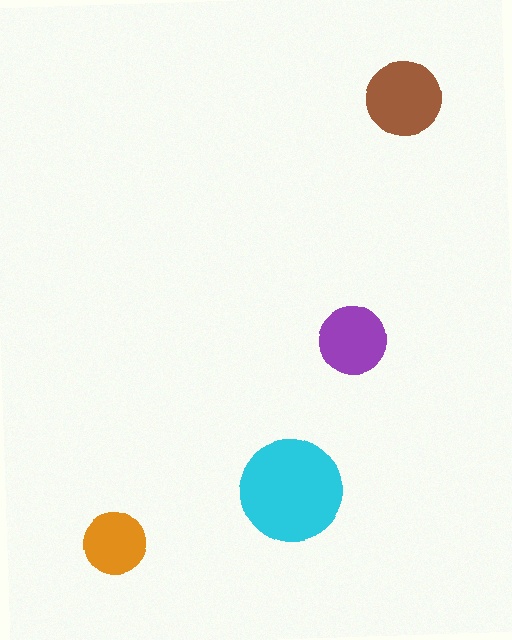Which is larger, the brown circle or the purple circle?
The brown one.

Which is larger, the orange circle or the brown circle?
The brown one.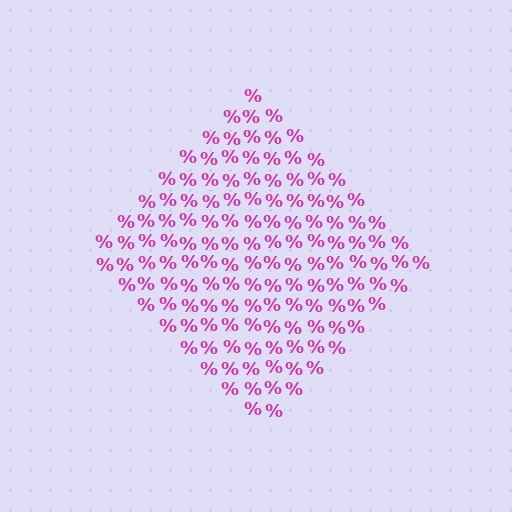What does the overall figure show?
The overall figure shows a diamond.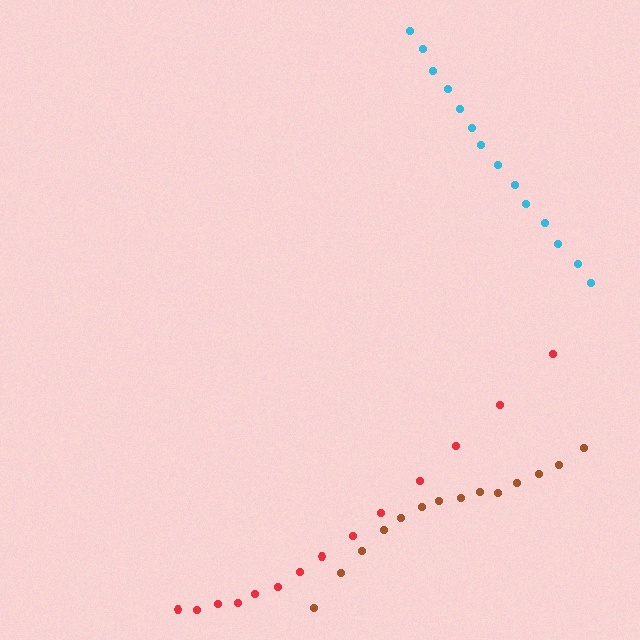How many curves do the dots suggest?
There are 3 distinct paths.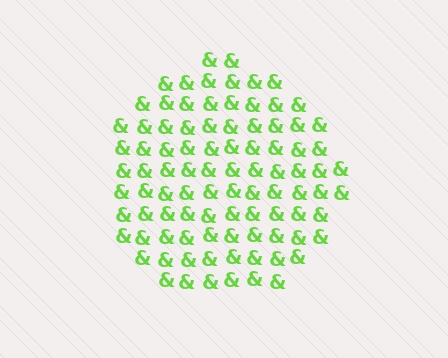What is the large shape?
The large shape is a circle.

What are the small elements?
The small elements are ampersands.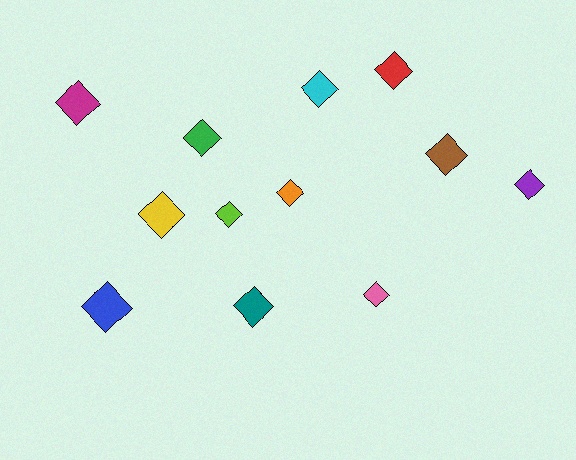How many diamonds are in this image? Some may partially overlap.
There are 12 diamonds.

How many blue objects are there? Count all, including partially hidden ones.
There is 1 blue object.